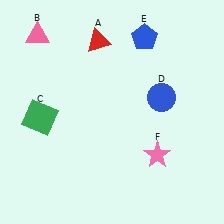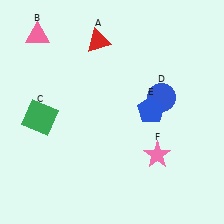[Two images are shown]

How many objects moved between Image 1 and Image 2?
1 object moved between the two images.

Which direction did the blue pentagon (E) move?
The blue pentagon (E) moved down.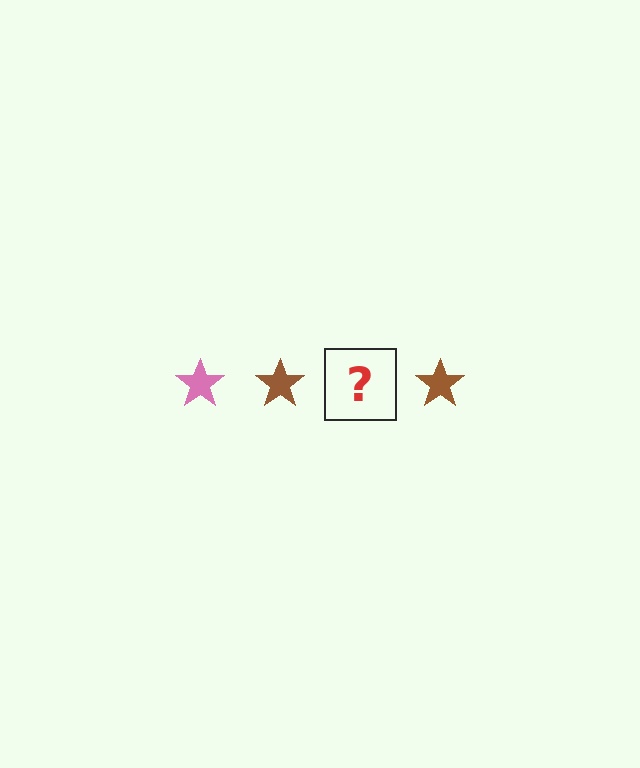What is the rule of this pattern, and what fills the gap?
The rule is that the pattern cycles through pink, brown stars. The gap should be filled with a pink star.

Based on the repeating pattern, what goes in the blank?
The blank should be a pink star.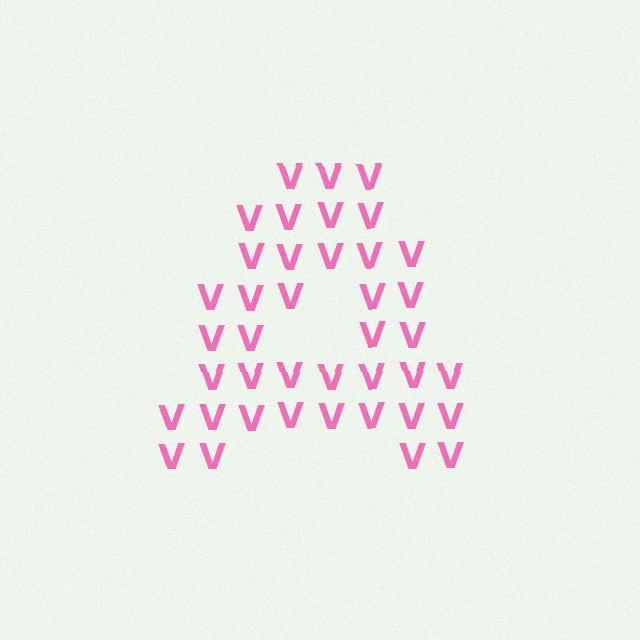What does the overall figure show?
The overall figure shows the letter A.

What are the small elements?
The small elements are letter V's.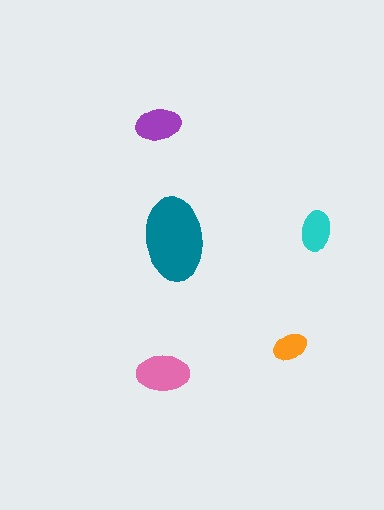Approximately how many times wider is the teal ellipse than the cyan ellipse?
About 2 times wider.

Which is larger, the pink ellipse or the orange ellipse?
The pink one.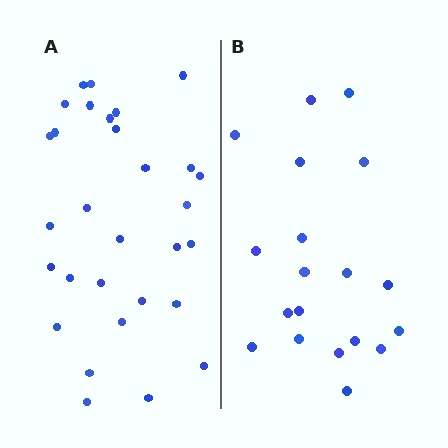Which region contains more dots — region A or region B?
Region A (the left region) has more dots.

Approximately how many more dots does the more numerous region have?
Region A has roughly 12 or so more dots than region B.